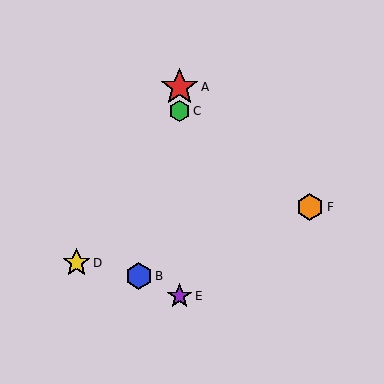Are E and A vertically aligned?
Yes, both are at x≈179.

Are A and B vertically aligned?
No, A is at x≈179 and B is at x≈139.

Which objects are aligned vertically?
Objects A, C, E are aligned vertically.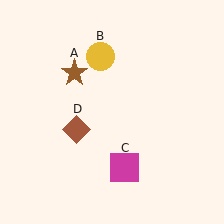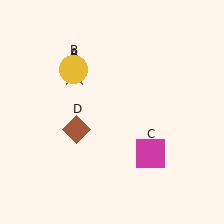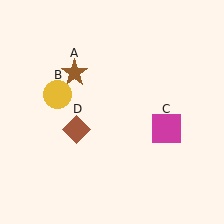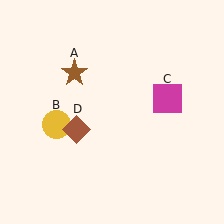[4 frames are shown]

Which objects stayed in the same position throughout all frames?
Brown star (object A) and brown diamond (object D) remained stationary.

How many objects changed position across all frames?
2 objects changed position: yellow circle (object B), magenta square (object C).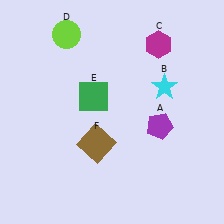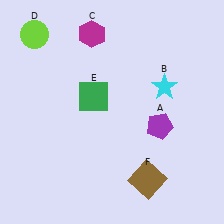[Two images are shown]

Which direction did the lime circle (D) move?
The lime circle (D) moved left.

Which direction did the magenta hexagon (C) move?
The magenta hexagon (C) moved left.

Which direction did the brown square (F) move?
The brown square (F) moved right.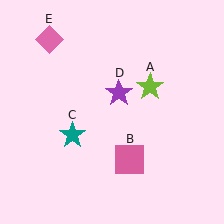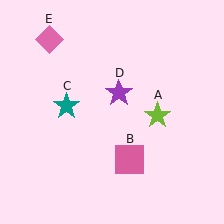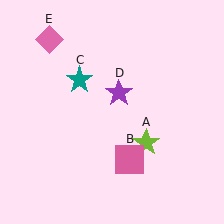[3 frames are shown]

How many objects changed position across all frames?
2 objects changed position: lime star (object A), teal star (object C).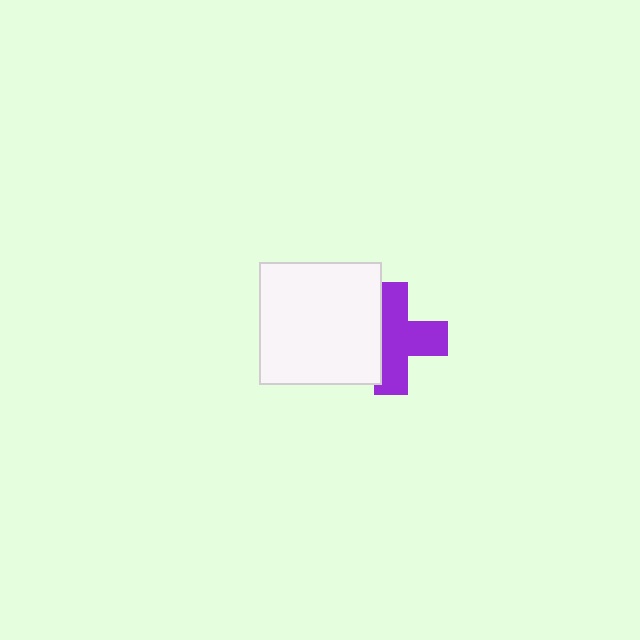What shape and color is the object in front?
The object in front is a white square.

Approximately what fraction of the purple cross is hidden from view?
Roughly 33% of the purple cross is hidden behind the white square.